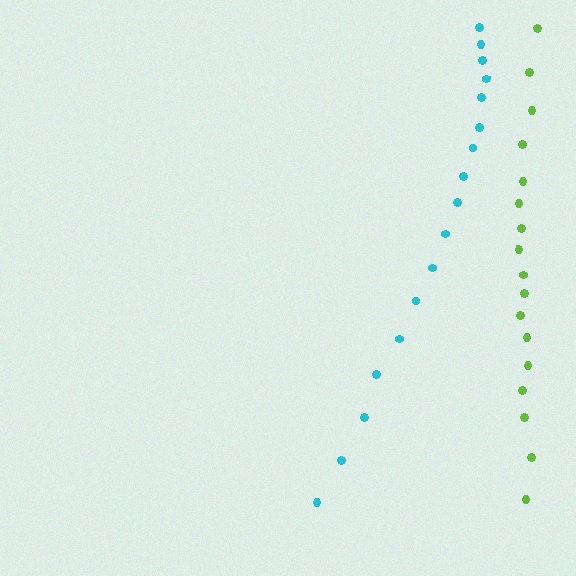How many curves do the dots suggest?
There are 2 distinct paths.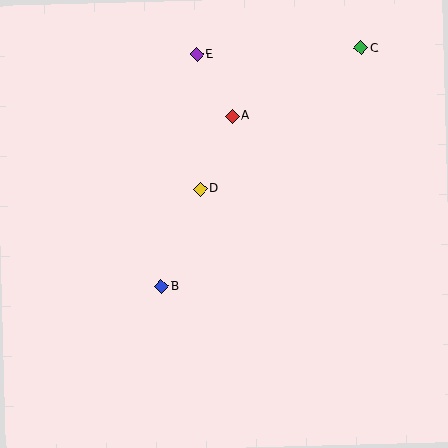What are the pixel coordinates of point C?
Point C is at (361, 48).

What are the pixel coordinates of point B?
Point B is at (161, 286).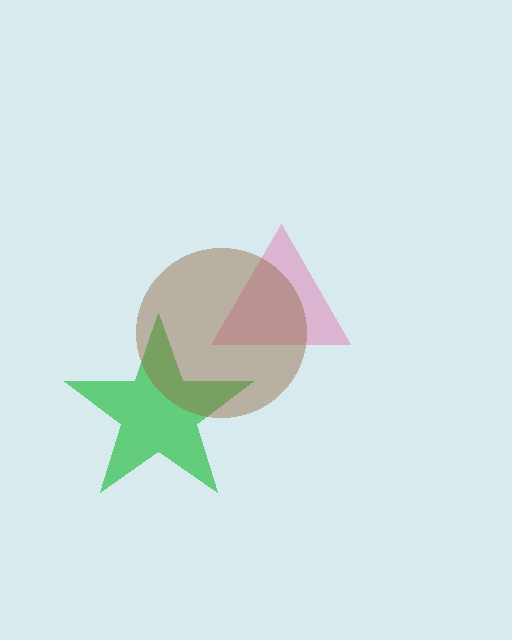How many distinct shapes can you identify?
There are 3 distinct shapes: a green star, a pink triangle, a brown circle.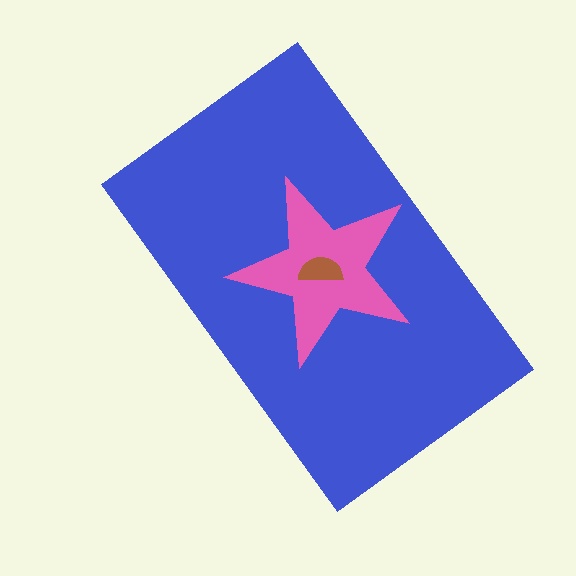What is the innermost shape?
The brown semicircle.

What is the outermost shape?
The blue rectangle.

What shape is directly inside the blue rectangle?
The pink star.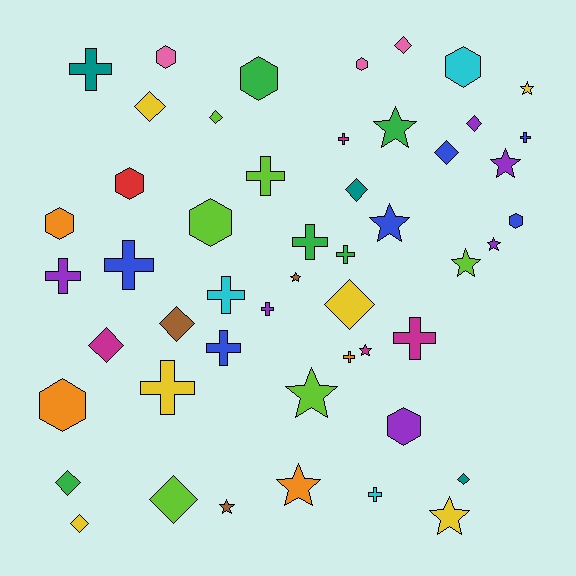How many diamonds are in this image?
There are 13 diamonds.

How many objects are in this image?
There are 50 objects.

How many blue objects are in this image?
There are 6 blue objects.